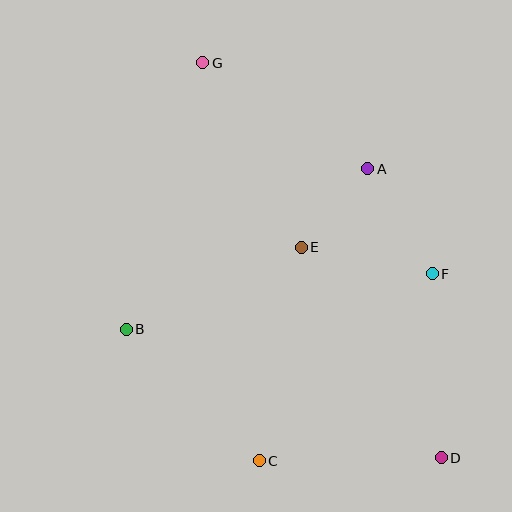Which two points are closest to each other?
Points A and E are closest to each other.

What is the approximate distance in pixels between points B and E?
The distance between B and E is approximately 194 pixels.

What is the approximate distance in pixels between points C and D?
The distance between C and D is approximately 182 pixels.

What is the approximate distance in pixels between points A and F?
The distance between A and F is approximately 123 pixels.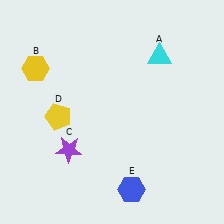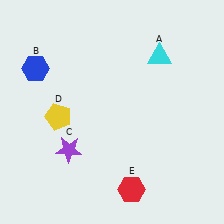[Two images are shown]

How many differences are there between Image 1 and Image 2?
There are 2 differences between the two images.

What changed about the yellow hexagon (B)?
In Image 1, B is yellow. In Image 2, it changed to blue.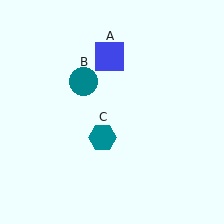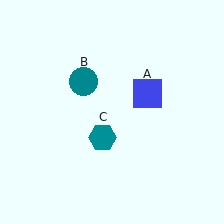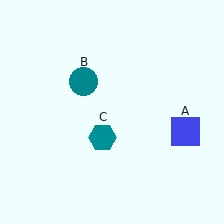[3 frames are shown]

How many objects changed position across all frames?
1 object changed position: blue square (object A).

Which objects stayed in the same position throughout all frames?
Teal circle (object B) and teal hexagon (object C) remained stationary.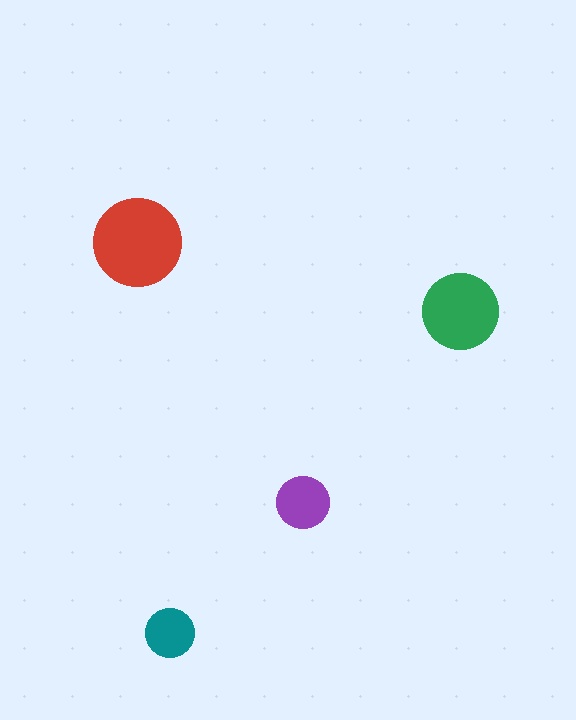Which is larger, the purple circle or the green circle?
The green one.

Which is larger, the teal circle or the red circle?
The red one.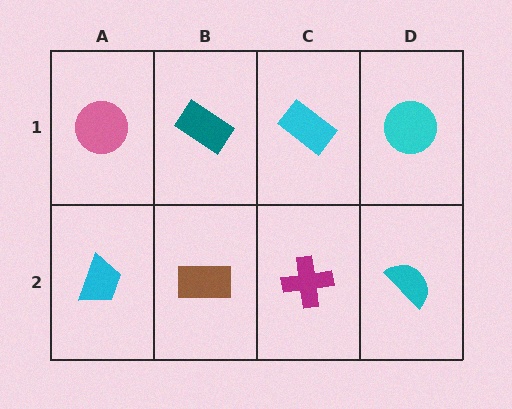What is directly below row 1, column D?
A cyan semicircle.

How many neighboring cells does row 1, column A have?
2.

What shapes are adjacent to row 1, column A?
A cyan trapezoid (row 2, column A), a teal rectangle (row 1, column B).